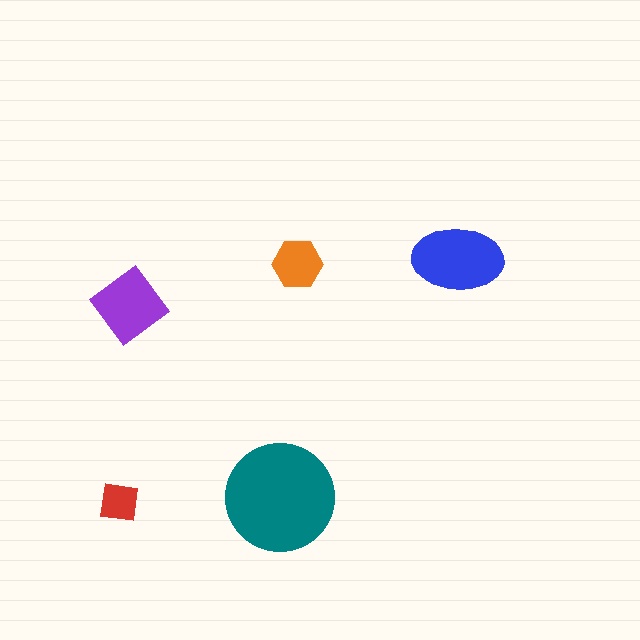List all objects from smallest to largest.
The red square, the orange hexagon, the purple diamond, the blue ellipse, the teal circle.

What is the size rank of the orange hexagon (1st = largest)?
4th.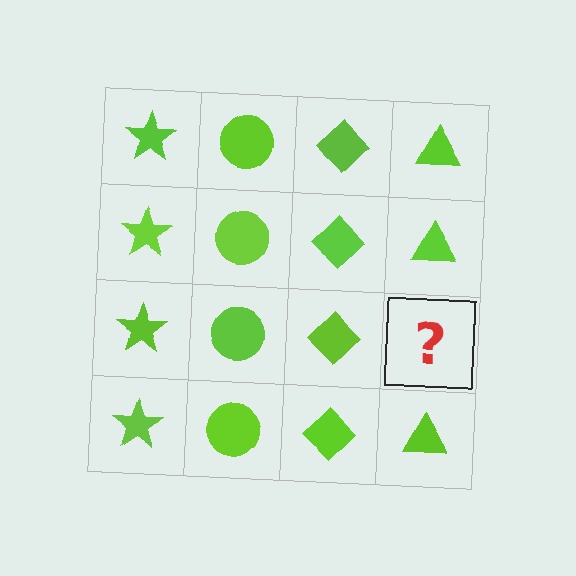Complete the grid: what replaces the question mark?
The question mark should be replaced with a lime triangle.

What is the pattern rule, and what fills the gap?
The rule is that each column has a consistent shape. The gap should be filled with a lime triangle.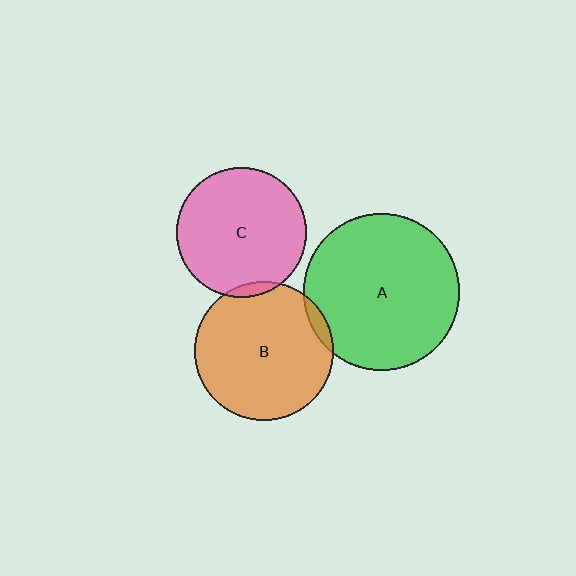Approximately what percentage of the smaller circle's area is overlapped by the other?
Approximately 5%.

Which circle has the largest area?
Circle A (green).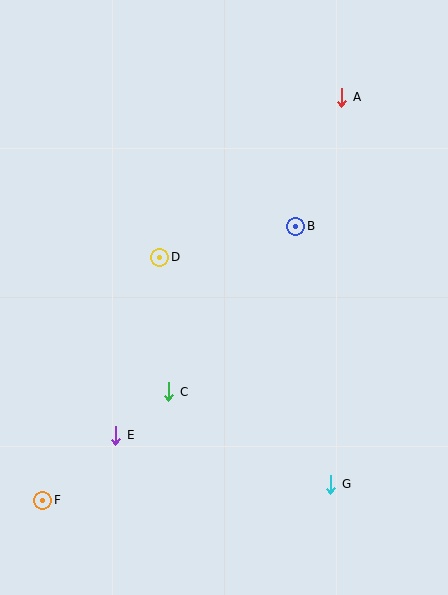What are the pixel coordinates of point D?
Point D is at (160, 257).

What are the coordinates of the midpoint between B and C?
The midpoint between B and C is at (232, 309).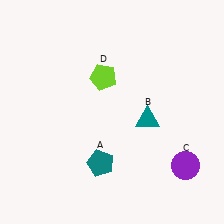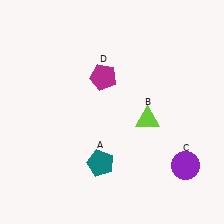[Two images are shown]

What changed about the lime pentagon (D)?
In Image 1, D is lime. In Image 2, it changed to magenta.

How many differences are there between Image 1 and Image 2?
There are 2 differences between the two images.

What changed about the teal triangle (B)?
In Image 1, B is teal. In Image 2, it changed to lime.